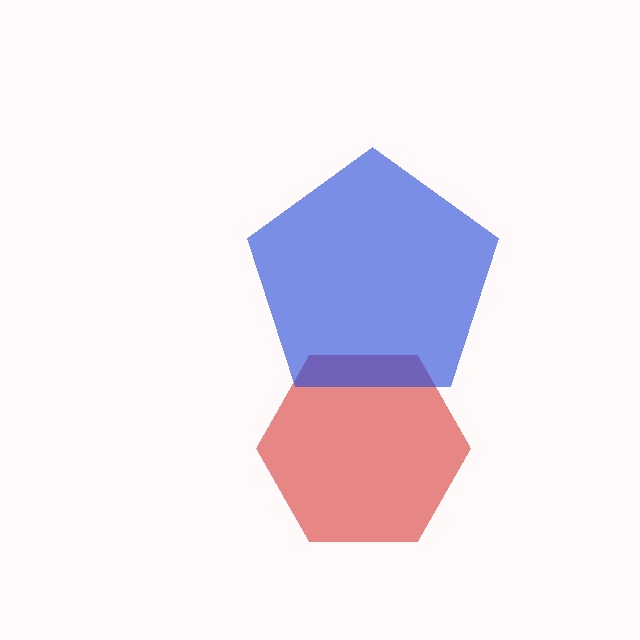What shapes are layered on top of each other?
The layered shapes are: a red hexagon, a blue pentagon.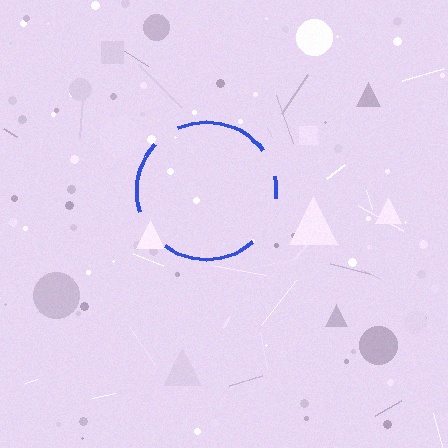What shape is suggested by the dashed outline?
The dashed outline suggests a circle.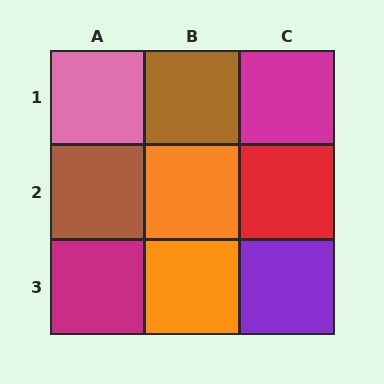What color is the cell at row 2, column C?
Red.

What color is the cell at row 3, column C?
Purple.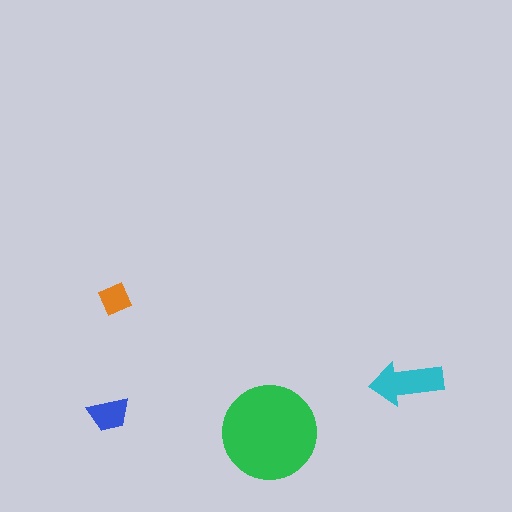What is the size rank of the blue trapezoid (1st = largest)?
3rd.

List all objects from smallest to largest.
The orange diamond, the blue trapezoid, the cyan arrow, the green circle.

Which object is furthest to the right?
The cyan arrow is rightmost.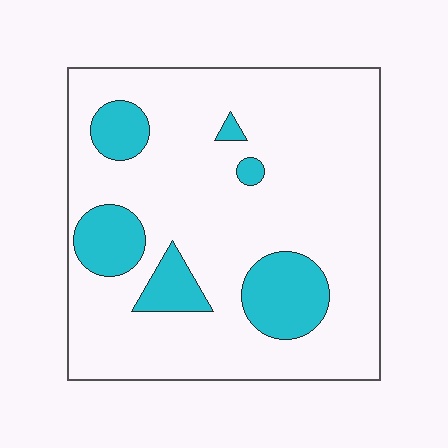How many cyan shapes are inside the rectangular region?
6.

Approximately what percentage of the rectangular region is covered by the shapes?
Approximately 20%.